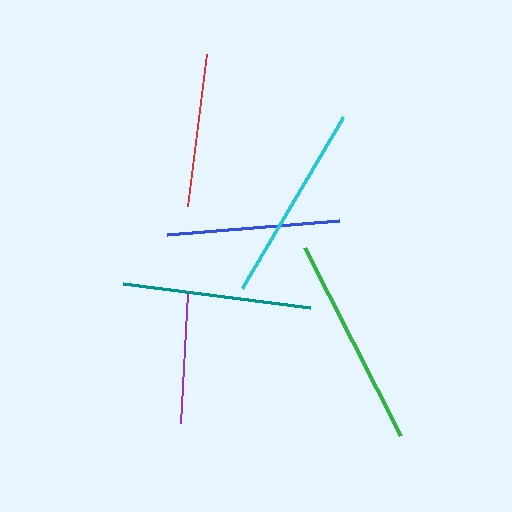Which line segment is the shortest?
The purple line is the shortest at approximately 130 pixels.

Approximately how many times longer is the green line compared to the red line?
The green line is approximately 1.4 times the length of the red line.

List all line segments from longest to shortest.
From longest to shortest: green, cyan, teal, blue, red, purple.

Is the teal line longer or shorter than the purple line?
The teal line is longer than the purple line.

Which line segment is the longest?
The green line is the longest at approximately 210 pixels.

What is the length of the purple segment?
The purple segment is approximately 130 pixels long.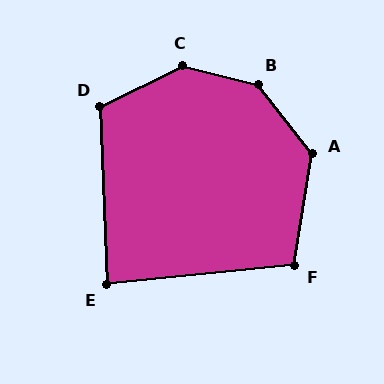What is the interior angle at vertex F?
Approximately 105 degrees (obtuse).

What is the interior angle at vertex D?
Approximately 114 degrees (obtuse).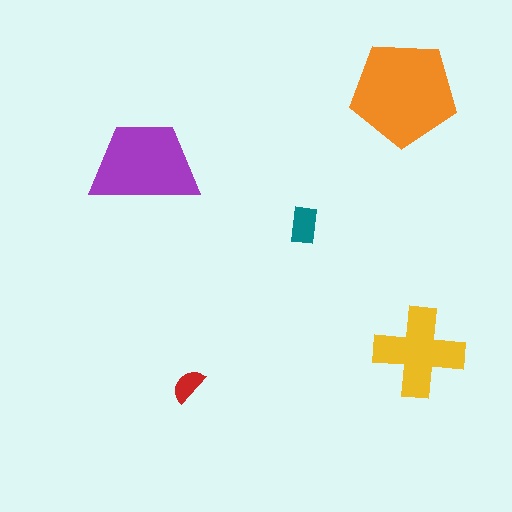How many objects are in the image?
There are 5 objects in the image.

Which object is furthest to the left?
The purple trapezoid is leftmost.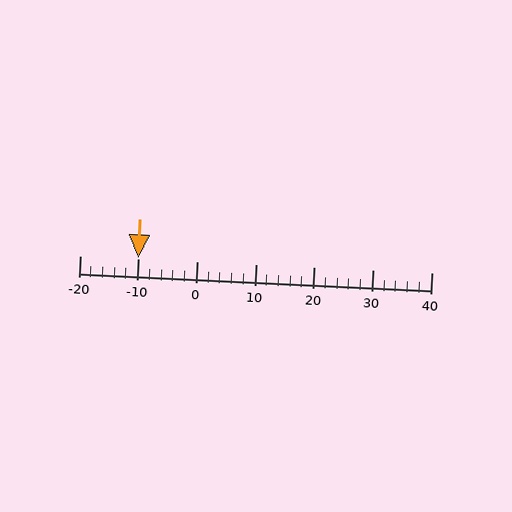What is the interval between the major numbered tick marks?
The major tick marks are spaced 10 units apart.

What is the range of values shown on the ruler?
The ruler shows values from -20 to 40.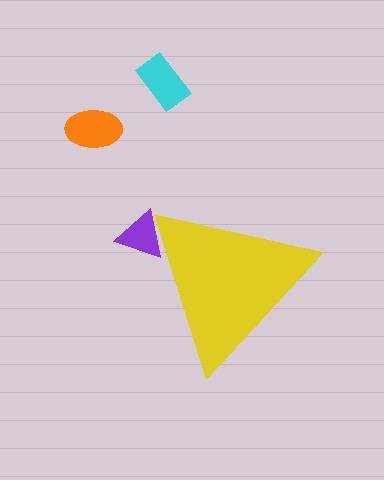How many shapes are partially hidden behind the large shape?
1 shape is partially hidden.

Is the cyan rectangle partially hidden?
No, the cyan rectangle is fully visible.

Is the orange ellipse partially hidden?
No, the orange ellipse is fully visible.